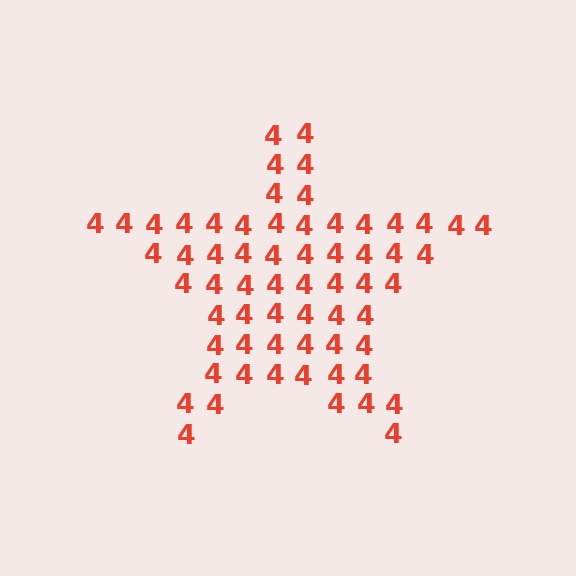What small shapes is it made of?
It is made of small digit 4's.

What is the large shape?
The large shape is a star.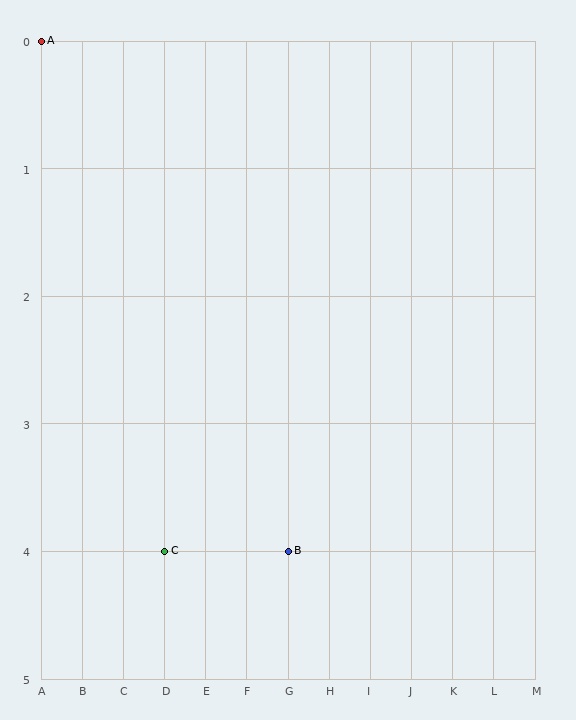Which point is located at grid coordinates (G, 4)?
Point B is at (G, 4).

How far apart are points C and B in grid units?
Points C and B are 3 columns apart.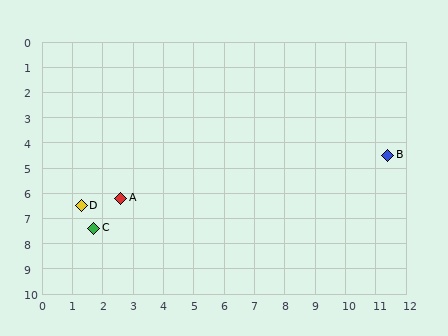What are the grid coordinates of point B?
Point B is at approximately (11.4, 4.5).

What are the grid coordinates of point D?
Point D is at approximately (1.3, 6.5).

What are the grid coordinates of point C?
Point C is at approximately (1.7, 7.4).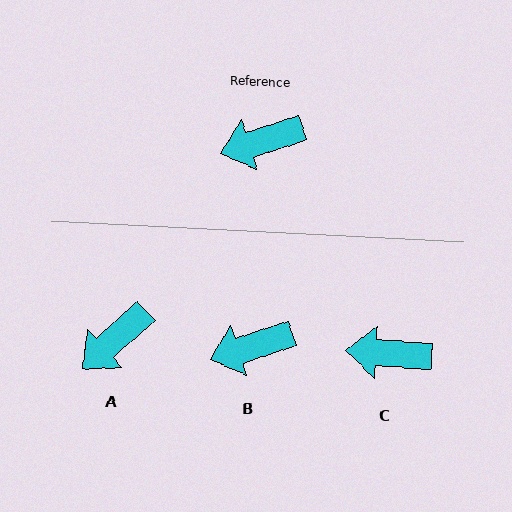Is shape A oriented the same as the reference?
No, it is off by about 25 degrees.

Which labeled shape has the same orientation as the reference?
B.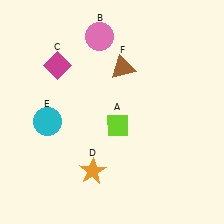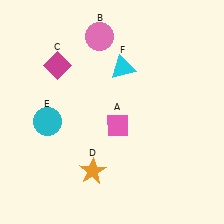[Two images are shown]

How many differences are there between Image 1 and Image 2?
There are 2 differences between the two images.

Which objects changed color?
A changed from lime to pink. F changed from brown to cyan.